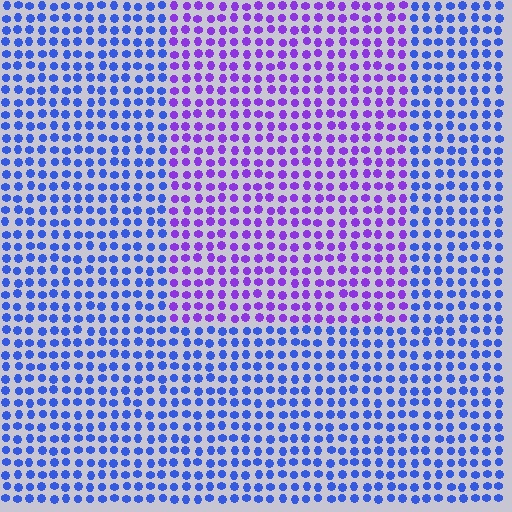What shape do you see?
I see a rectangle.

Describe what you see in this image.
The image is filled with small blue elements in a uniform arrangement. A rectangle-shaped region is visible where the elements are tinted to a slightly different hue, forming a subtle color boundary.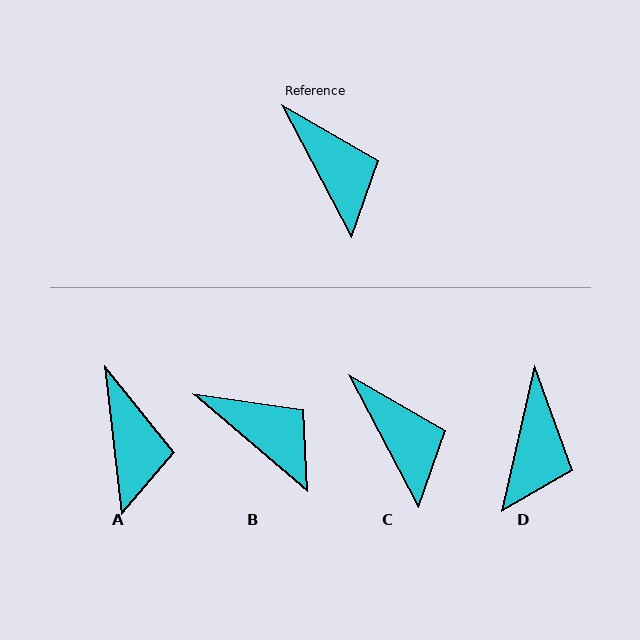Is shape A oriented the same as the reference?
No, it is off by about 21 degrees.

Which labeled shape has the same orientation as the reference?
C.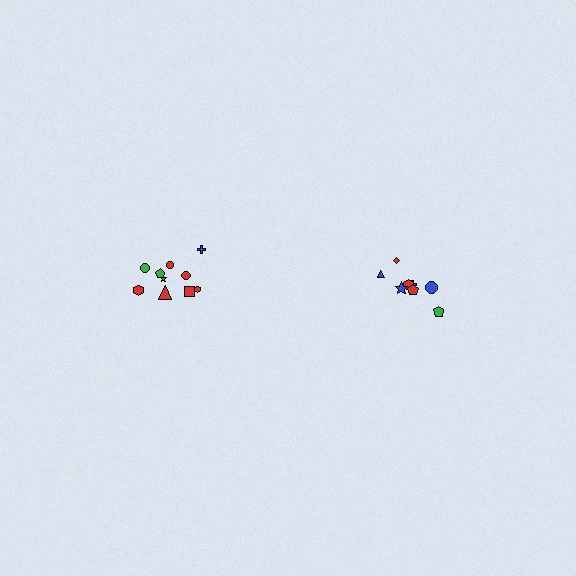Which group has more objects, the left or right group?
The left group.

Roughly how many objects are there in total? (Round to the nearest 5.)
Roughly 20 objects in total.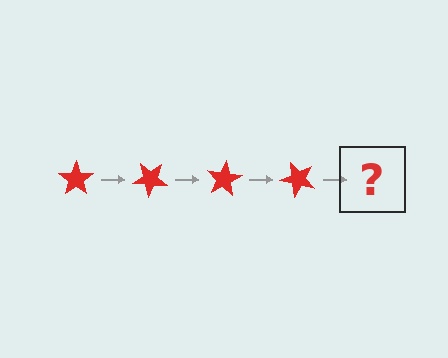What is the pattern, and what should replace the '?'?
The pattern is that the star rotates 40 degrees each step. The '?' should be a red star rotated 160 degrees.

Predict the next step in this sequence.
The next step is a red star rotated 160 degrees.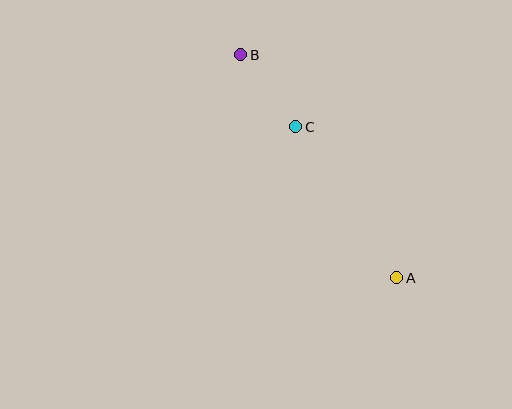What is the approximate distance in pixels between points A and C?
The distance between A and C is approximately 182 pixels.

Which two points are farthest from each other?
Points A and B are farthest from each other.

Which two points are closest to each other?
Points B and C are closest to each other.